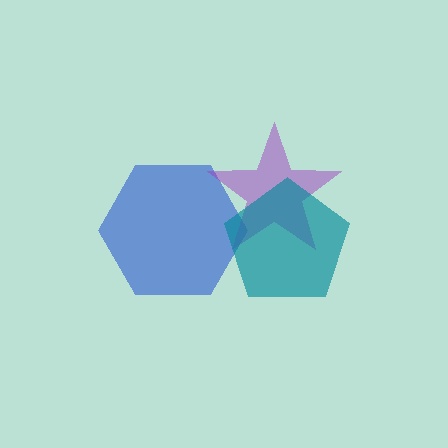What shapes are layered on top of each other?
The layered shapes are: a blue hexagon, a purple star, a teal pentagon.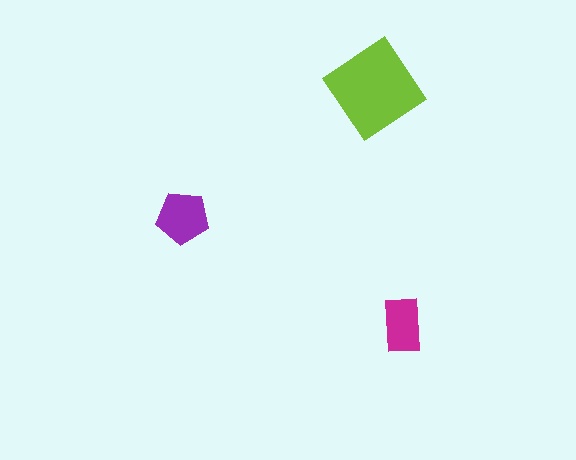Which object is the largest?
The lime diamond.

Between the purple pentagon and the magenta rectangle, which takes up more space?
The purple pentagon.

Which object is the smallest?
The magenta rectangle.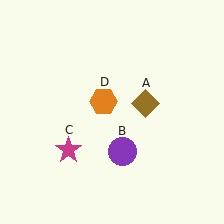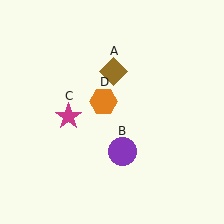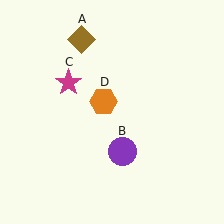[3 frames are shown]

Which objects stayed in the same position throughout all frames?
Purple circle (object B) and orange hexagon (object D) remained stationary.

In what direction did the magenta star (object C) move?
The magenta star (object C) moved up.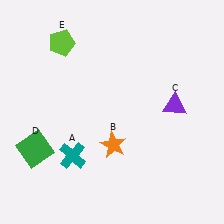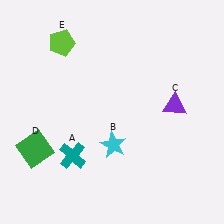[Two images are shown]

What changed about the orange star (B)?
In Image 1, B is orange. In Image 2, it changed to cyan.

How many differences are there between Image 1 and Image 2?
There is 1 difference between the two images.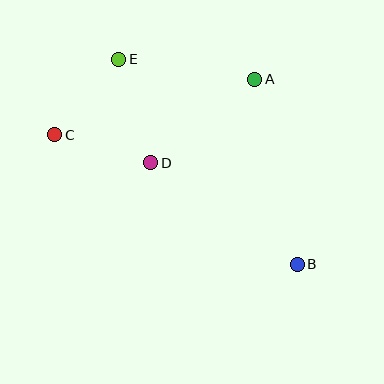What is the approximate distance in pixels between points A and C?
The distance between A and C is approximately 207 pixels.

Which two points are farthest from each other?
Points B and C are farthest from each other.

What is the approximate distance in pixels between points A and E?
The distance between A and E is approximately 137 pixels.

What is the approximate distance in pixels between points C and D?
The distance between C and D is approximately 100 pixels.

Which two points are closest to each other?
Points C and E are closest to each other.